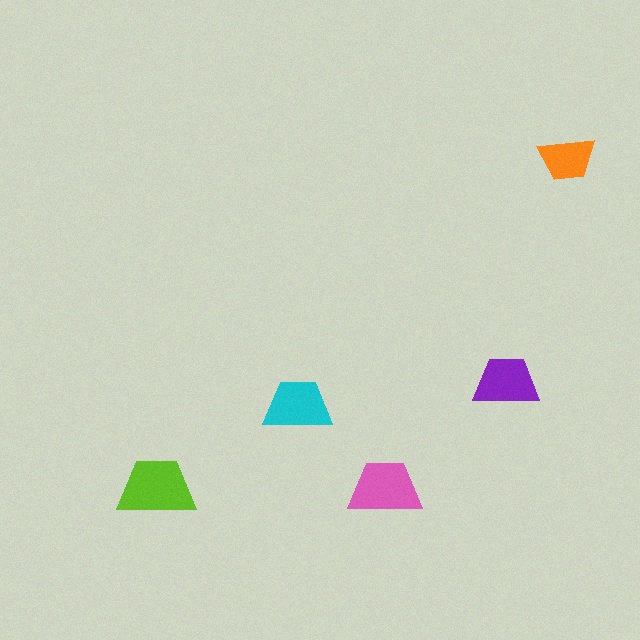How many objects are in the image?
There are 5 objects in the image.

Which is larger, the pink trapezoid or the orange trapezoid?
The pink one.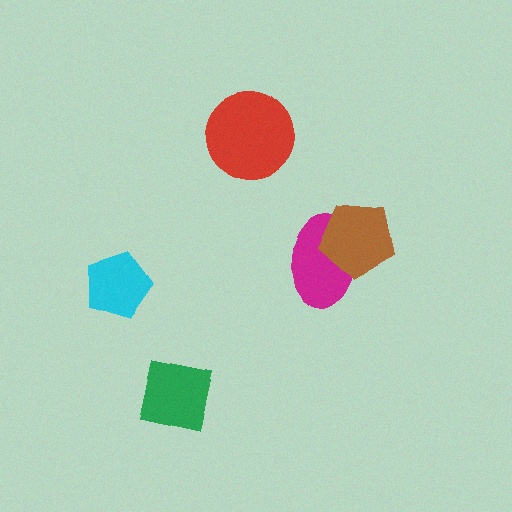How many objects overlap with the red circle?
0 objects overlap with the red circle.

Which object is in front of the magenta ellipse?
The brown pentagon is in front of the magenta ellipse.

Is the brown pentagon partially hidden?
No, no other shape covers it.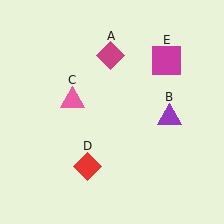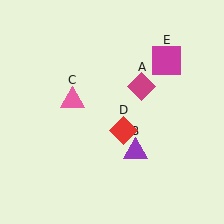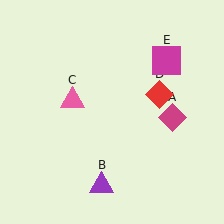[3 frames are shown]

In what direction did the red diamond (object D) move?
The red diamond (object D) moved up and to the right.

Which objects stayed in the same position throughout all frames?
Pink triangle (object C) and magenta square (object E) remained stationary.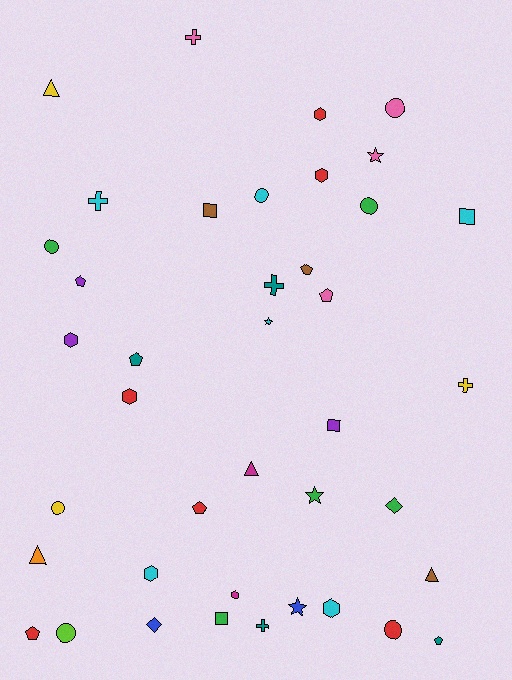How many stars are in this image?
There are 4 stars.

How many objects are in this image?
There are 40 objects.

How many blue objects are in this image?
There are 2 blue objects.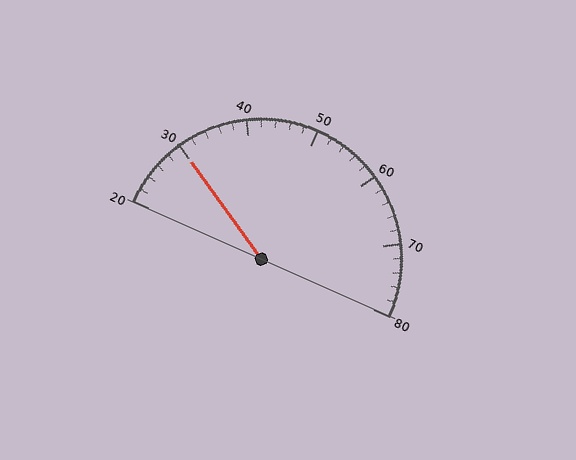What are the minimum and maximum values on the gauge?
The gauge ranges from 20 to 80.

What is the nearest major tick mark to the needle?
The nearest major tick mark is 30.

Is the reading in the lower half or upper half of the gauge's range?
The reading is in the lower half of the range (20 to 80).